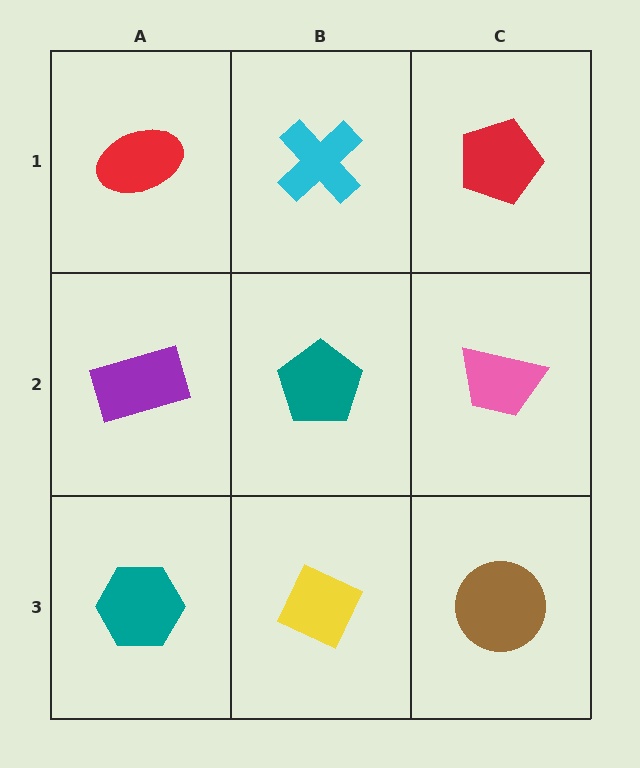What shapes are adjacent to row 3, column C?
A pink trapezoid (row 2, column C), a yellow diamond (row 3, column B).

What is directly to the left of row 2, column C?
A teal pentagon.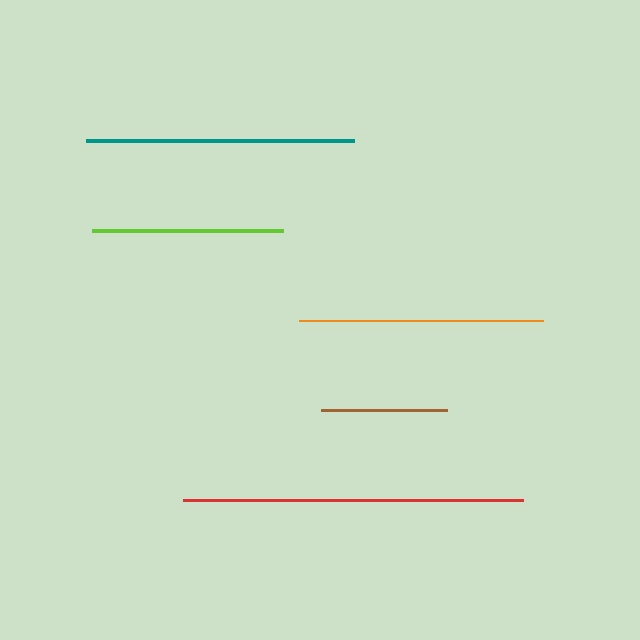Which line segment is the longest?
The red line is the longest at approximately 340 pixels.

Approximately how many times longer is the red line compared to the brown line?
The red line is approximately 2.7 times the length of the brown line.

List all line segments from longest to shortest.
From longest to shortest: red, teal, orange, lime, brown.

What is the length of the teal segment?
The teal segment is approximately 268 pixels long.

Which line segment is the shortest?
The brown line is the shortest at approximately 126 pixels.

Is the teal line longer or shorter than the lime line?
The teal line is longer than the lime line.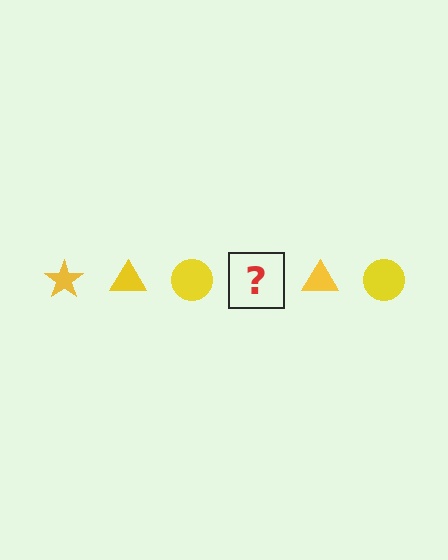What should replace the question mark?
The question mark should be replaced with a yellow star.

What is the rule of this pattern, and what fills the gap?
The rule is that the pattern cycles through star, triangle, circle shapes in yellow. The gap should be filled with a yellow star.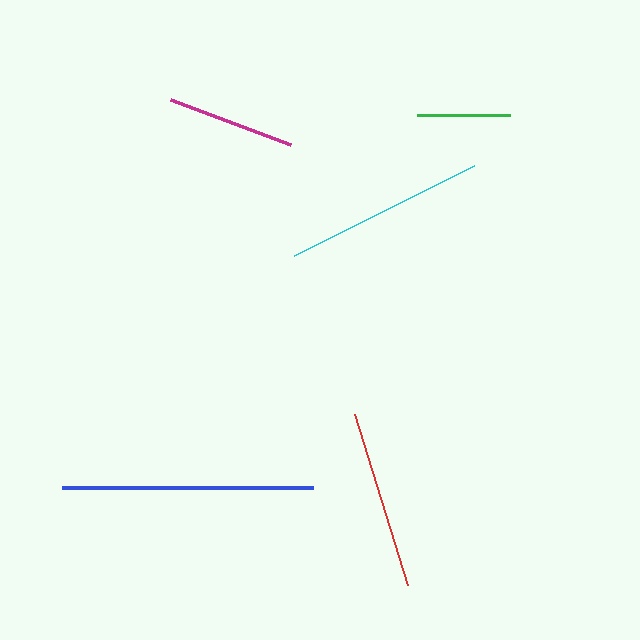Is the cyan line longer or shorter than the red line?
The cyan line is longer than the red line.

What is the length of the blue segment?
The blue segment is approximately 251 pixels long.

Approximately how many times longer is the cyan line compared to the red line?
The cyan line is approximately 1.1 times the length of the red line.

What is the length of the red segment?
The red segment is approximately 180 pixels long.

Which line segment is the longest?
The blue line is the longest at approximately 251 pixels.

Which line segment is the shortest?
The green line is the shortest at approximately 93 pixels.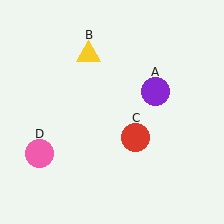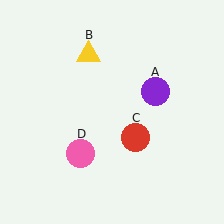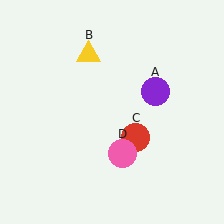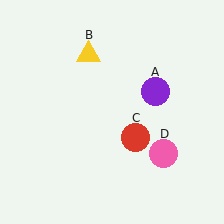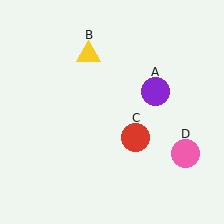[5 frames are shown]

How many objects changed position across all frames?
1 object changed position: pink circle (object D).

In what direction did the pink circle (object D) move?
The pink circle (object D) moved right.